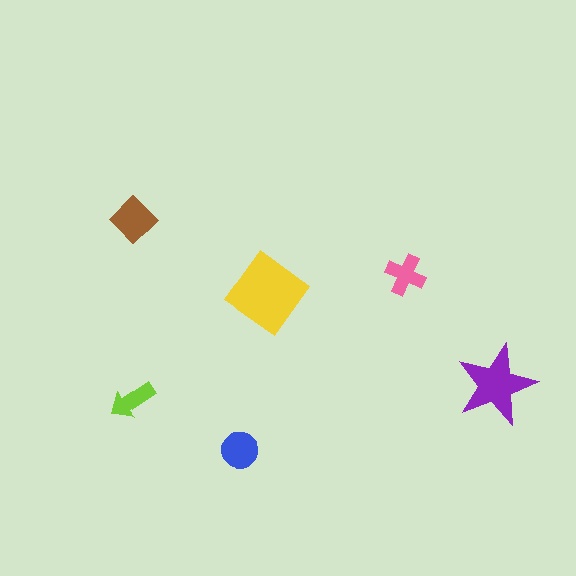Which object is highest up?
The brown diamond is topmost.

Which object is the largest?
The yellow diamond.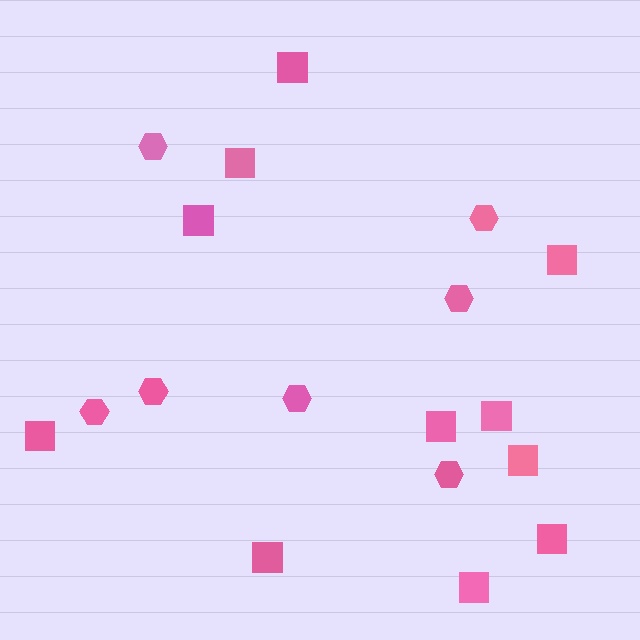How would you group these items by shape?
There are 2 groups: one group of hexagons (7) and one group of squares (11).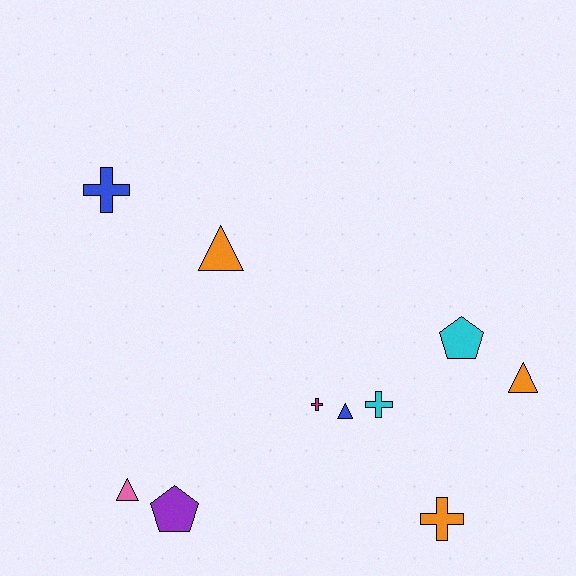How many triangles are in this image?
There are 4 triangles.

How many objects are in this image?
There are 10 objects.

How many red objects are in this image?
There are no red objects.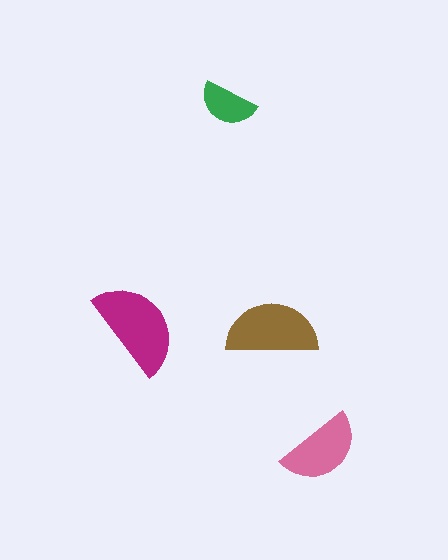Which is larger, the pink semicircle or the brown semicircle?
The brown one.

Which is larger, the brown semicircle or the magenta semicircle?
The magenta one.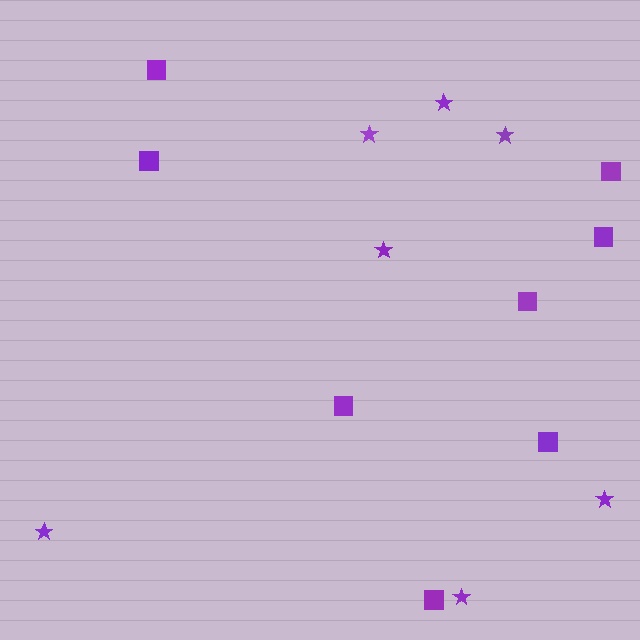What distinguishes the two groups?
There are 2 groups: one group of squares (8) and one group of stars (7).